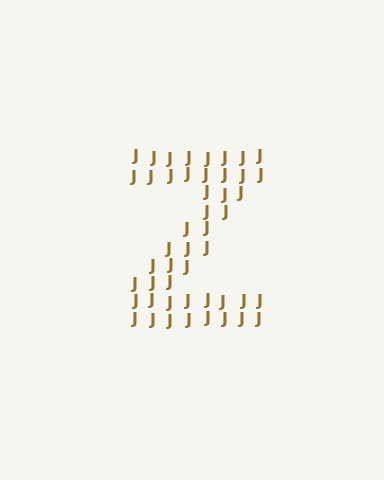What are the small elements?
The small elements are letter J's.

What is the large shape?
The large shape is the letter Z.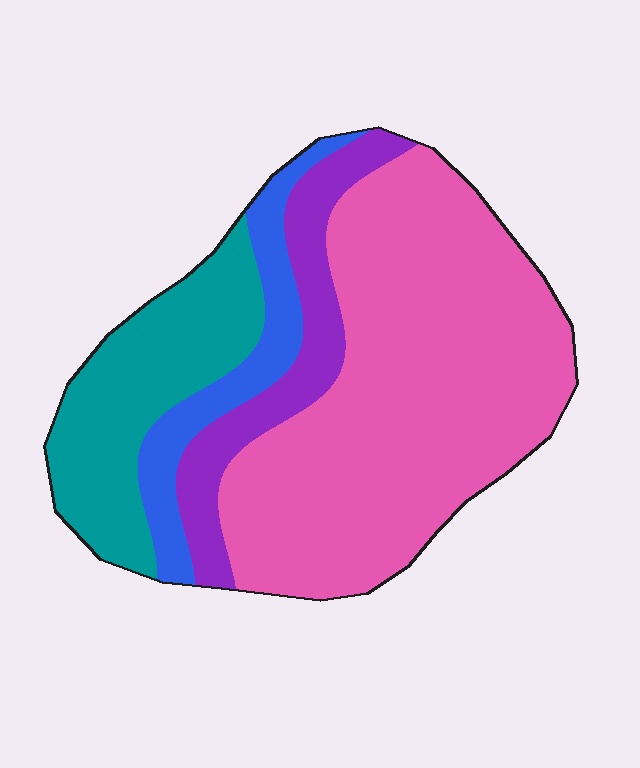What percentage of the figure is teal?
Teal takes up about one fifth (1/5) of the figure.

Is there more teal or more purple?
Teal.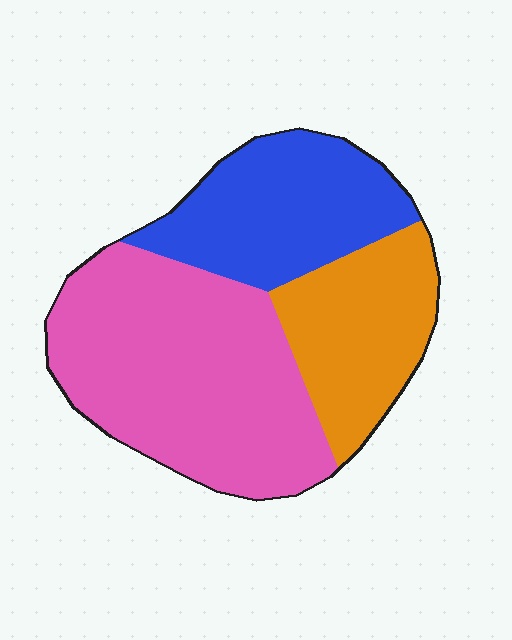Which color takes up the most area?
Pink, at roughly 50%.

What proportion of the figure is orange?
Orange takes up about one quarter (1/4) of the figure.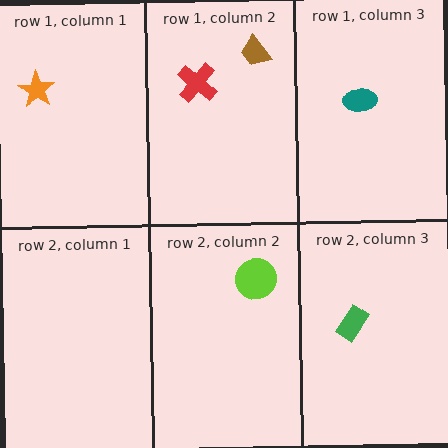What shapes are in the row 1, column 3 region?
The teal ellipse.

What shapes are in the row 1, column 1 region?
The orange star.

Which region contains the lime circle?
The row 2, column 2 region.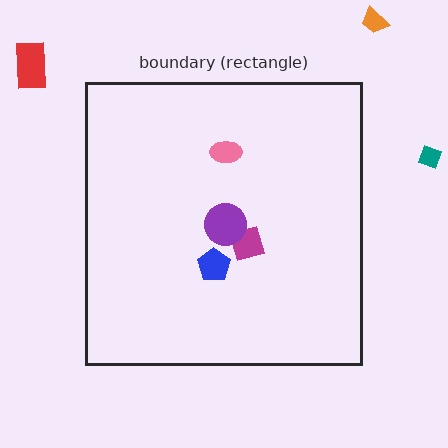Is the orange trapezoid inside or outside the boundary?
Outside.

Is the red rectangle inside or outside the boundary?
Outside.